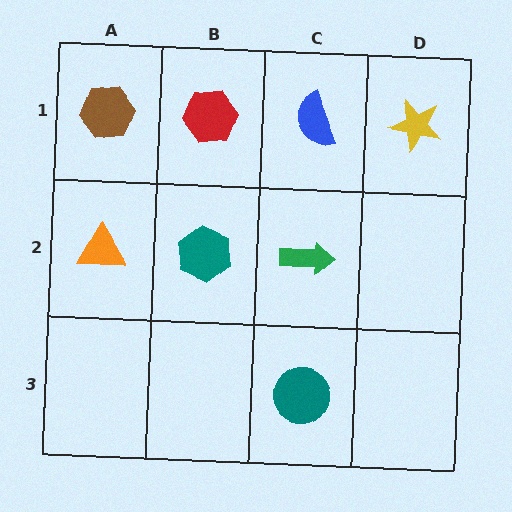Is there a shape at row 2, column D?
No, that cell is empty.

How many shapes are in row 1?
4 shapes.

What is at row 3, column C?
A teal circle.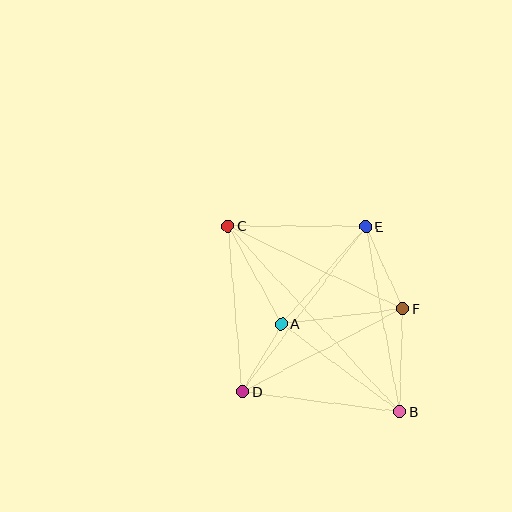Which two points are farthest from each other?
Points B and C are farthest from each other.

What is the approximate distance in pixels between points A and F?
The distance between A and F is approximately 122 pixels.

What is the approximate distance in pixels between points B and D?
The distance between B and D is approximately 159 pixels.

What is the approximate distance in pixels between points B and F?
The distance between B and F is approximately 103 pixels.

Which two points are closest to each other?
Points A and D are closest to each other.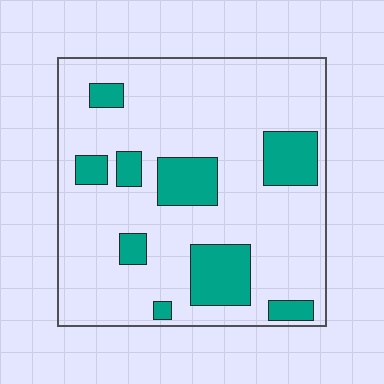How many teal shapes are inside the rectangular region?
9.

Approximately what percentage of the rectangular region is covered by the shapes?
Approximately 20%.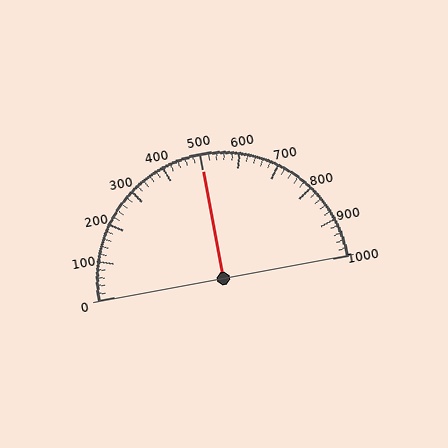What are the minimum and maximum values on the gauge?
The gauge ranges from 0 to 1000.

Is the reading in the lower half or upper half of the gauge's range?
The reading is in the upper half of the range (0 to 1000).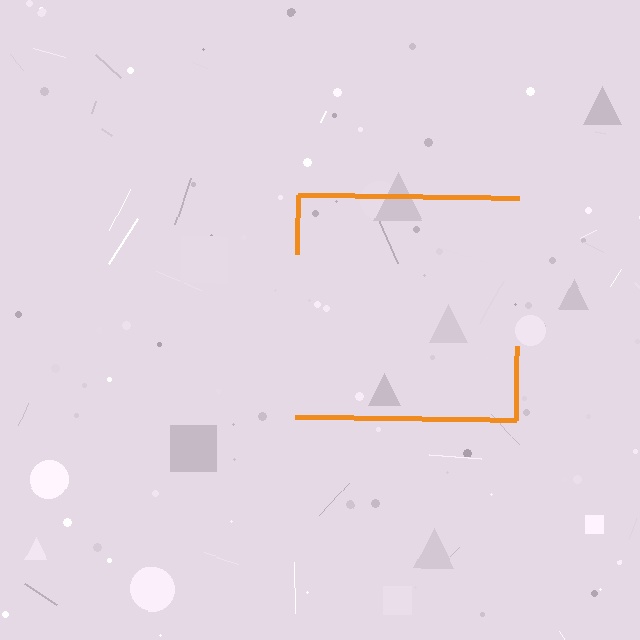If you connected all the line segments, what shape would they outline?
They would outline a square.